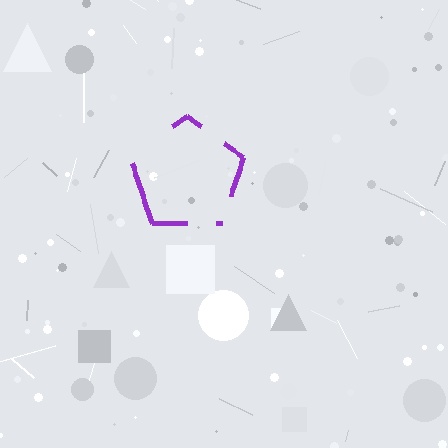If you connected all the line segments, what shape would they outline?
They would outline a pentagon.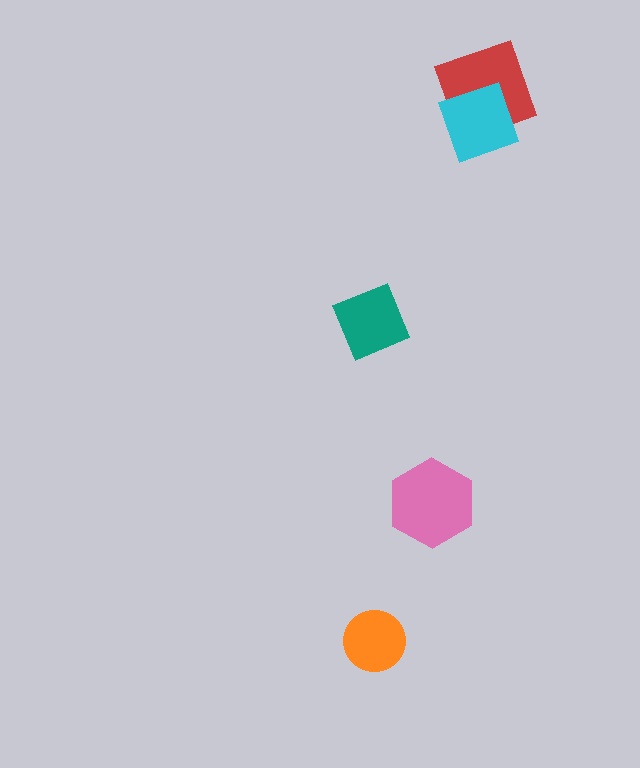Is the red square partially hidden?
Yes, it is partially covered by another shape.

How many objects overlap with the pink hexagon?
0 objects overlap with the pink hexagon.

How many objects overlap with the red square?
1 object overlaps with the red square.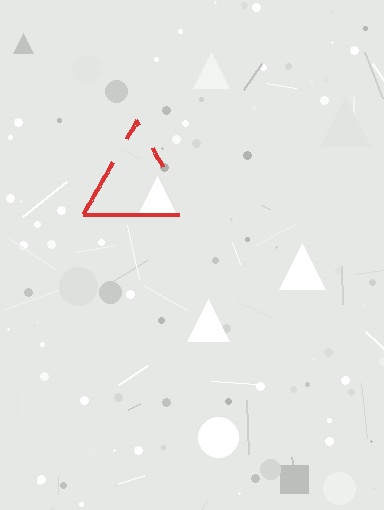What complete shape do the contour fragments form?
The contour fragments form a triangle.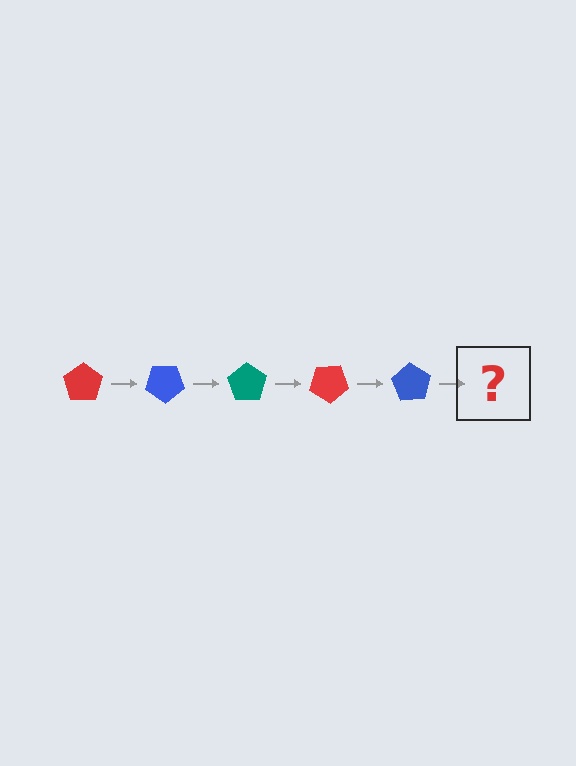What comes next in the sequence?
The next element should be a teal pentagon, rotated 175 degrees from the start.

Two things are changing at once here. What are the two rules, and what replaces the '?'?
The two rules are that it rotates 35 degrees each step and the color cycles through red, blue, and teal. The '?' should be a teal pentagon, rotated 175 degrees from the start.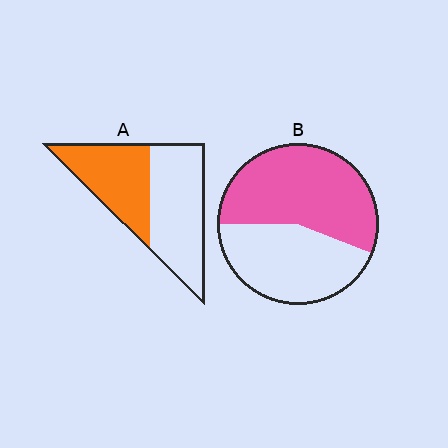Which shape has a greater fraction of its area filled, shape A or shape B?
Shape B.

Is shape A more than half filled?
No.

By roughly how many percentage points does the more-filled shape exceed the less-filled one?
By roughly 10 percentage points (B over A).